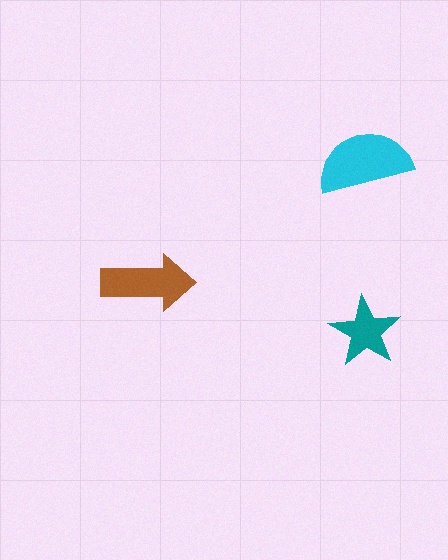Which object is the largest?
The cyan semicircle.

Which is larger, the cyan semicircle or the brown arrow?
The cyan semicircle.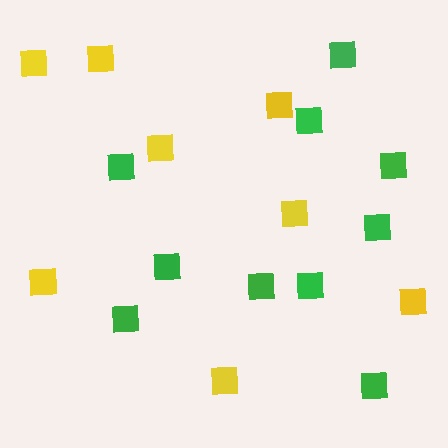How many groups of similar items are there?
There are 2 groups: one group of green squares (10) and one group of yellow squares (8).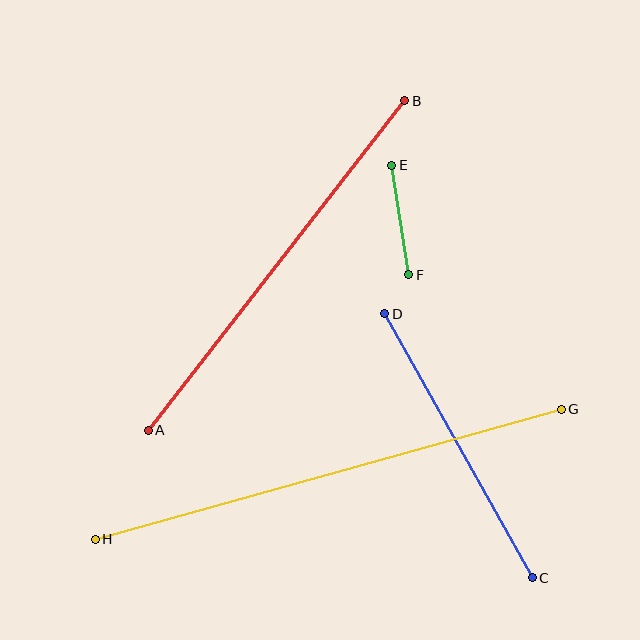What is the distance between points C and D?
The distance is approximately 302 pixels.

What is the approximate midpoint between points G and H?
The midpoint is at approximately (328, 474) pixels.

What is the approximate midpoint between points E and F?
The midpoint is at approximately (400, 220) pixels.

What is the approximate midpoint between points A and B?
The midpoint is at approximately (276, 266) pixels.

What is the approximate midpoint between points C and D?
The midpoint is at approximately (458, 446) pixels.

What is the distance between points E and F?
The distance is approximately 111 pixels.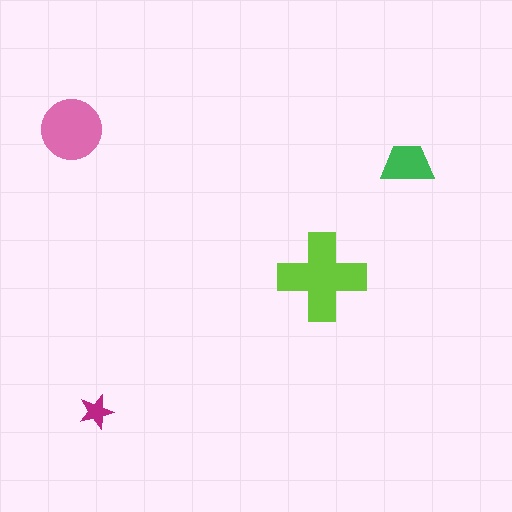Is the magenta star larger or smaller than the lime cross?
Smaller.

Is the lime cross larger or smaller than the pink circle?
Larger.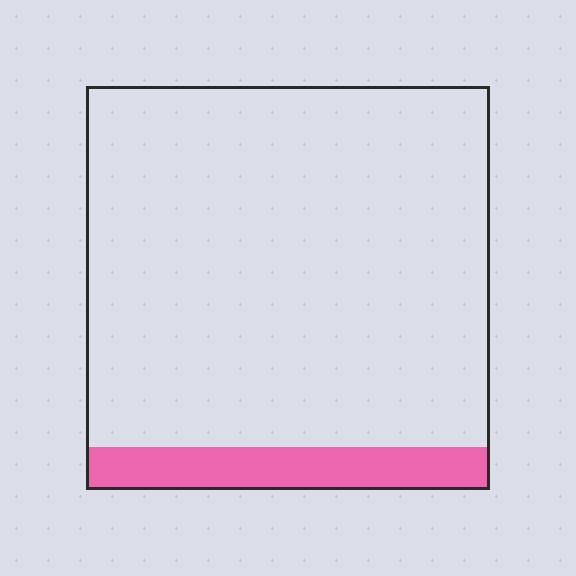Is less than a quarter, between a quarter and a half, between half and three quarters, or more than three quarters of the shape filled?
Less than a quarter.